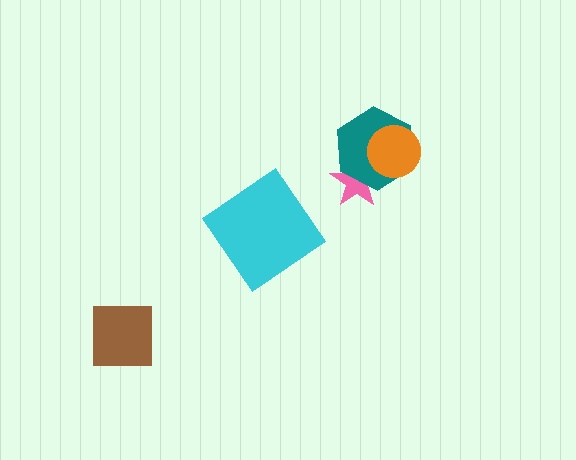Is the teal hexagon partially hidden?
Yes, it is partially covered by another shape.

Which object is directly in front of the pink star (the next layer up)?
The teal hexagon is directly in front of the pink star.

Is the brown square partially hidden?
No, no other shape covers it.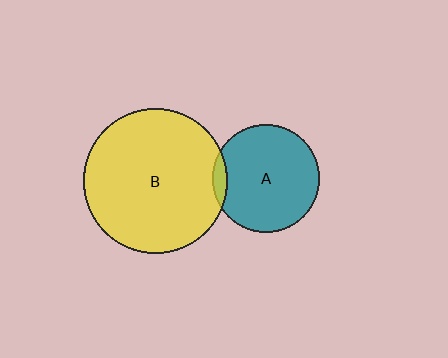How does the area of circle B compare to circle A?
Approximately 1.8 times.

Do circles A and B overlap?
Yes.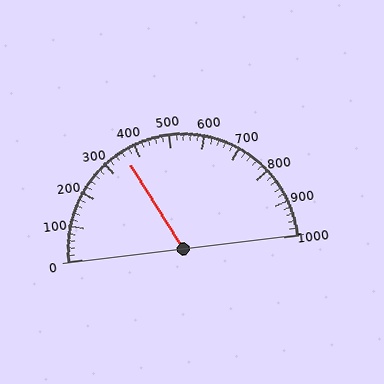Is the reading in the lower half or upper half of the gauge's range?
The reading is in the lower half of the range (0 to 1000).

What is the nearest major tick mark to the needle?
The nearest major tick mark is 400.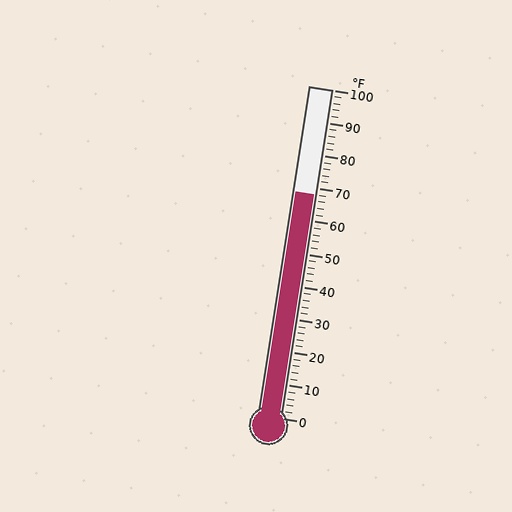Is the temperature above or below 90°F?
The temperature is below 90°F.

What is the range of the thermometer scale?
The thermometer scale ranges from 0°F to 100°F.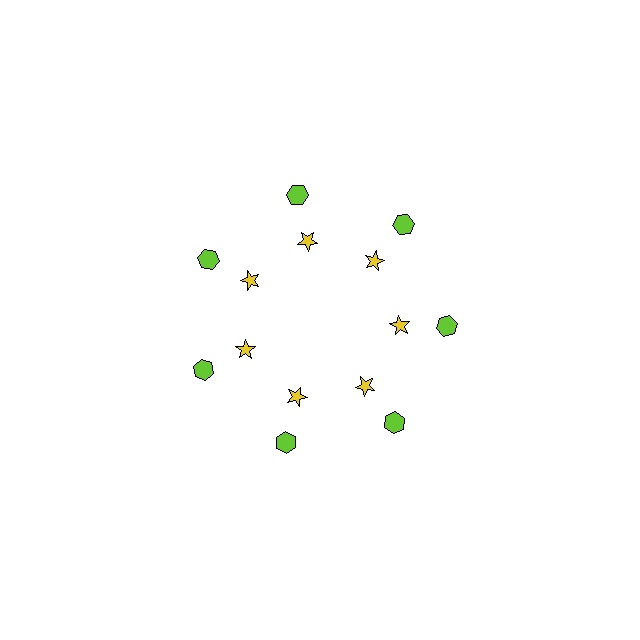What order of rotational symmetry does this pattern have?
This pattern has 7-fold rotational symmetry.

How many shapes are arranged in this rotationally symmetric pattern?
There are 14 shapes, arranged in 7 groups of 2.